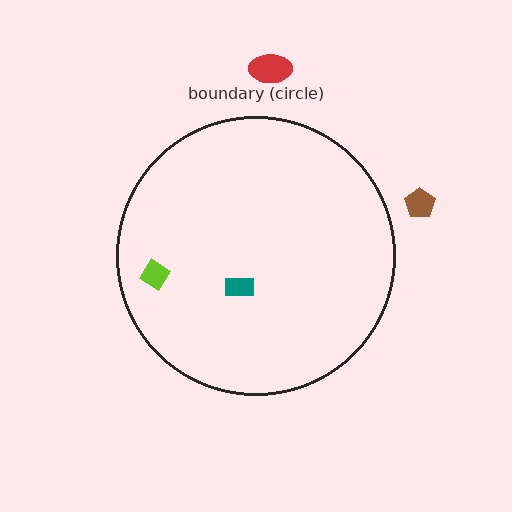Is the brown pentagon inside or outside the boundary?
Outside.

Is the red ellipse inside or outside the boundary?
Outside.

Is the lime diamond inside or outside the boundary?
Inside.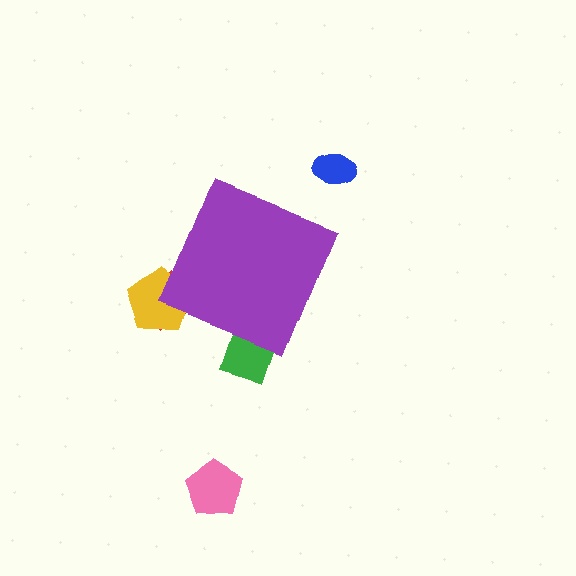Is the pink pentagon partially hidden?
No, the pink pentagon is fully visible.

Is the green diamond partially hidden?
Yes, the green diamond is partially hidden behind the purple diamond.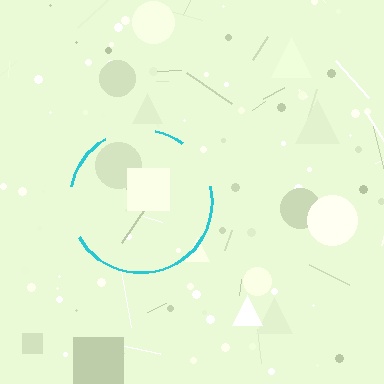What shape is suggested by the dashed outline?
The dashed outline suggests a circle.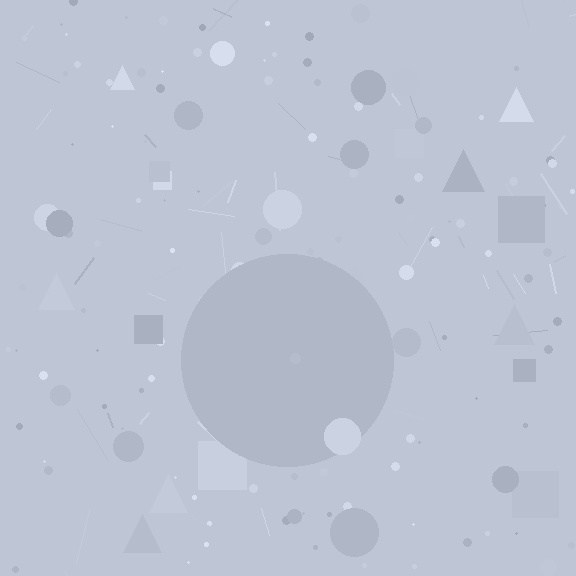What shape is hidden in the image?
A circle is hidden in the image.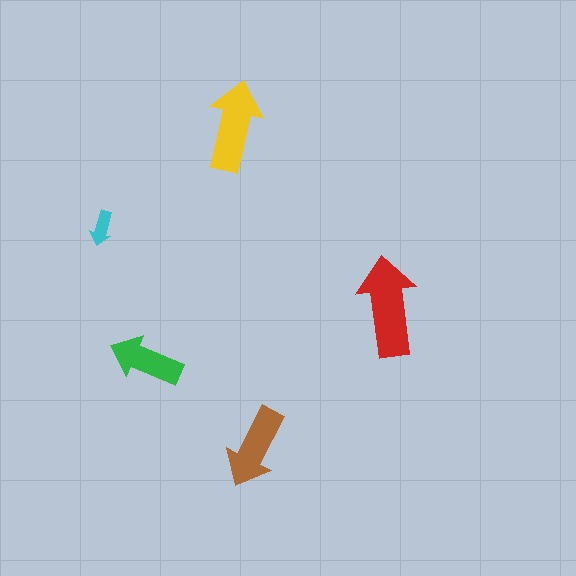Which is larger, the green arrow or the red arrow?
The red one.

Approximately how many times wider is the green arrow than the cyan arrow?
About 2 times wider.